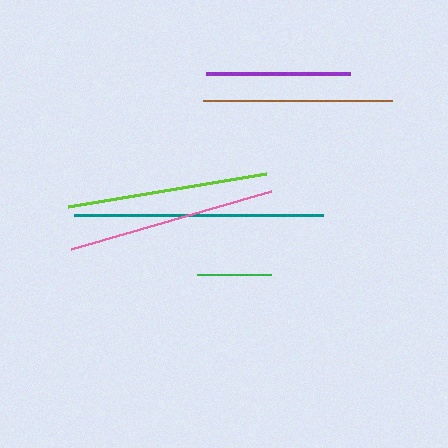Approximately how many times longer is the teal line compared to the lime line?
The teal line is approximately 1.2 times the length of the lime line.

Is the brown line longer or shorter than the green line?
The brown line is longer than the green line.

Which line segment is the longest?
The teal line is the longest at approximately 250 pixels.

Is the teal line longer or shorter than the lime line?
The teal line is longer than the lime line.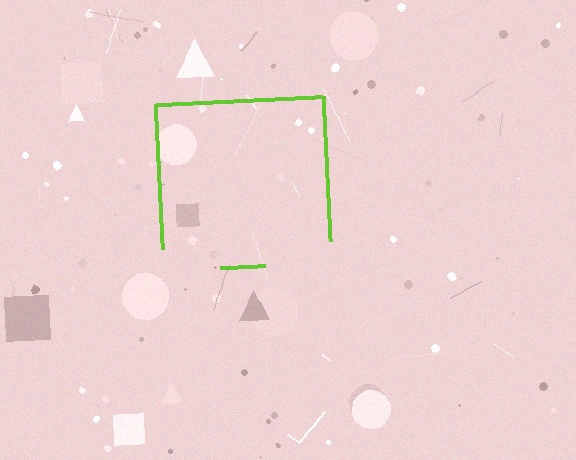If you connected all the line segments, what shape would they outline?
They would outline a square.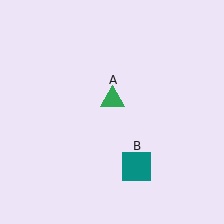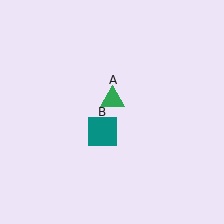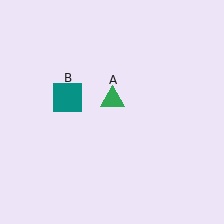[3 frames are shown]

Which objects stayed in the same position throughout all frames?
Green triangle (object A) remained stationary.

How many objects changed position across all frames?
1 object changed position: teal square (object B).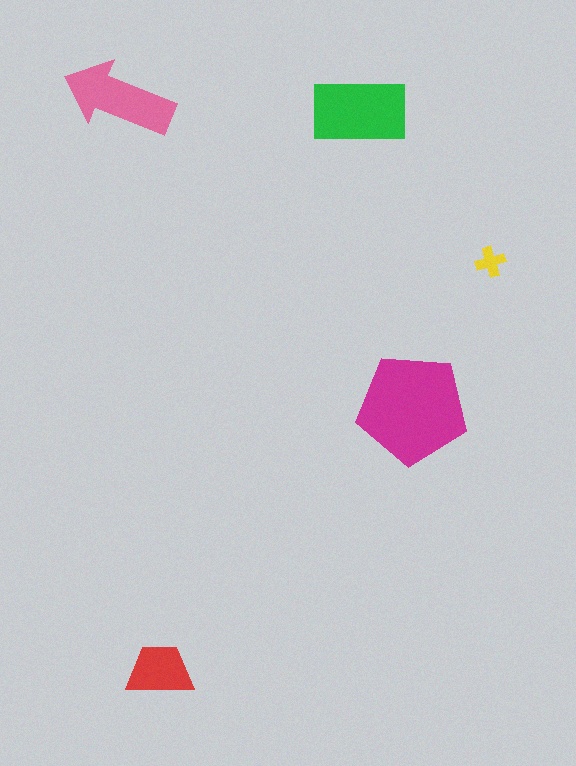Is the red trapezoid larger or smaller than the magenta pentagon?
Smaller.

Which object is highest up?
The pink arrow is topmost.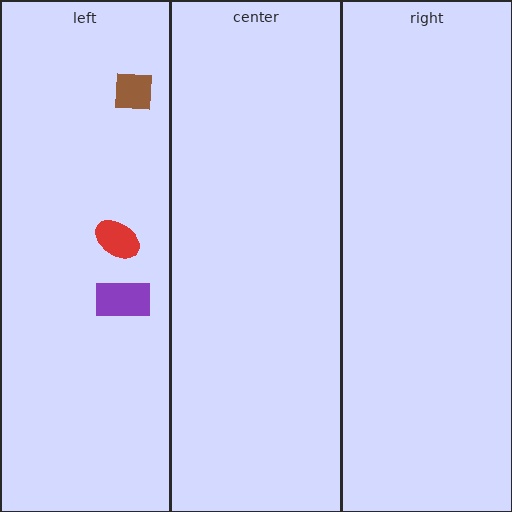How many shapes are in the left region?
3.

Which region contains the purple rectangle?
The left region.